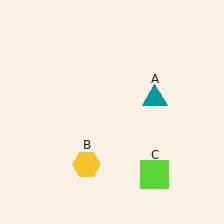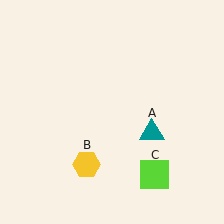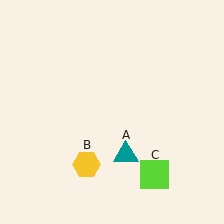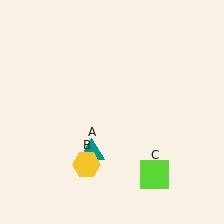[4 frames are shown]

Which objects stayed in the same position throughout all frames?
Yellow hexagon (object B) and lime square (object C) remained stationary.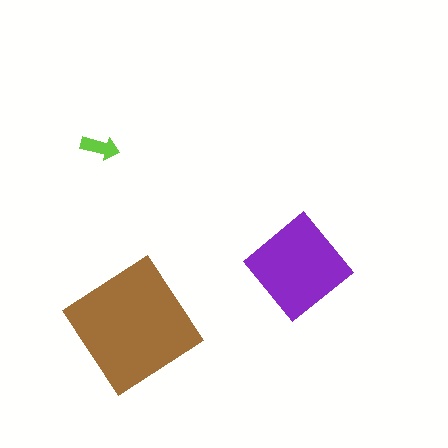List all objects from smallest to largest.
The lime arrow, the purple diamond, the brown diamond.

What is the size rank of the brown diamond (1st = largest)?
1st.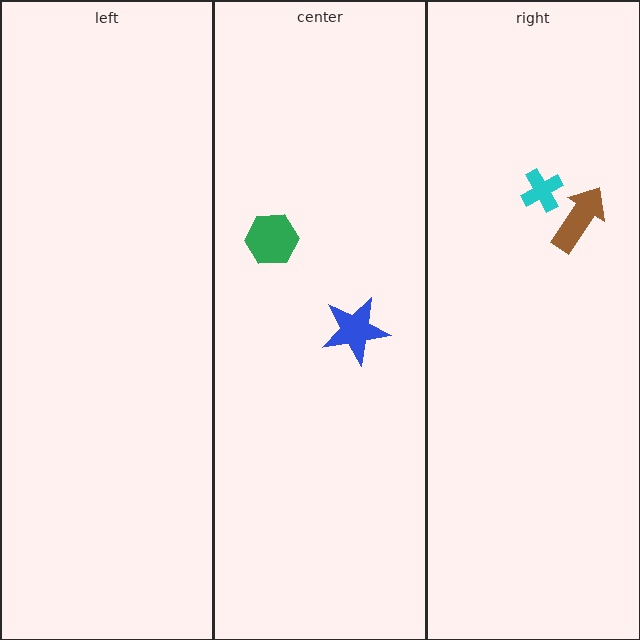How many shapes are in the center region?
2.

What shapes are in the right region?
The cyan cross, the brown arrow.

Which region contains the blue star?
The center region.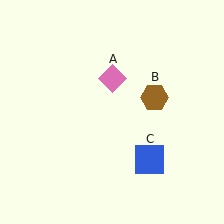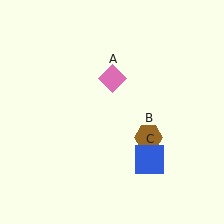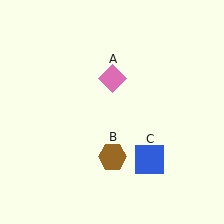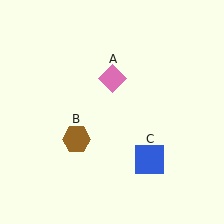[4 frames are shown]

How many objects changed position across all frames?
1 object changed position: brown hexagon (object B).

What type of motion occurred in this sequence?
The brown hexagon (object B) rotated clockwise around the center of the scene.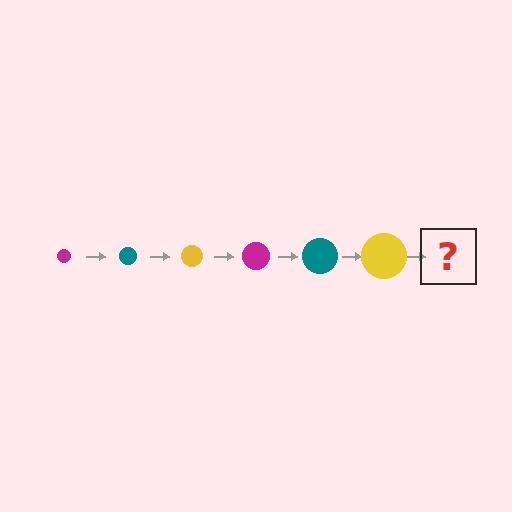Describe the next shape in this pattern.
It should be a magenta circle, larger than the previous one.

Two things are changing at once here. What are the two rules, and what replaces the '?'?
The two rules are that the circle grows larger each step and the color cycles through magenta, teal, and yellow. The '?' should be a magenta circle, larger than the previous one.